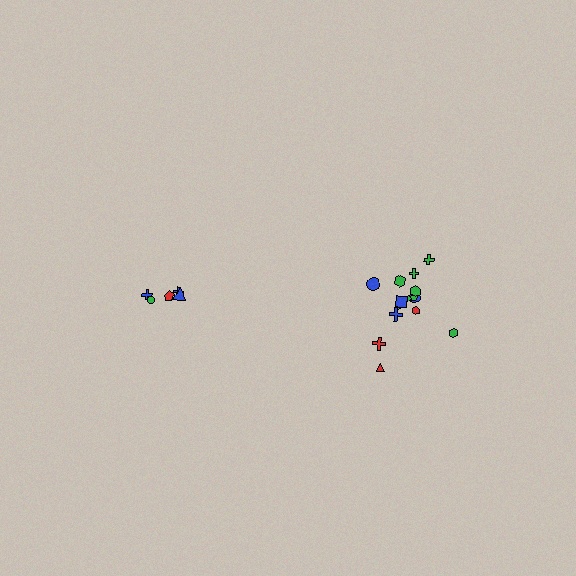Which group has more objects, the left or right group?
The right group.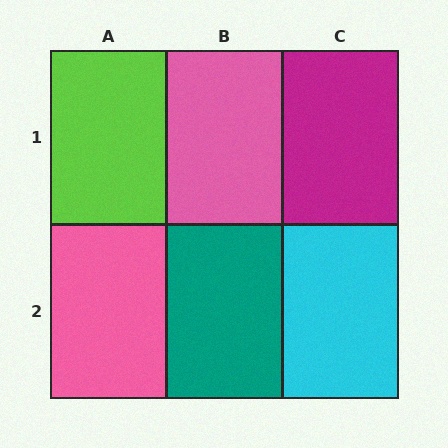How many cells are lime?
1 cell is lime.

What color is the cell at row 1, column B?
Pink.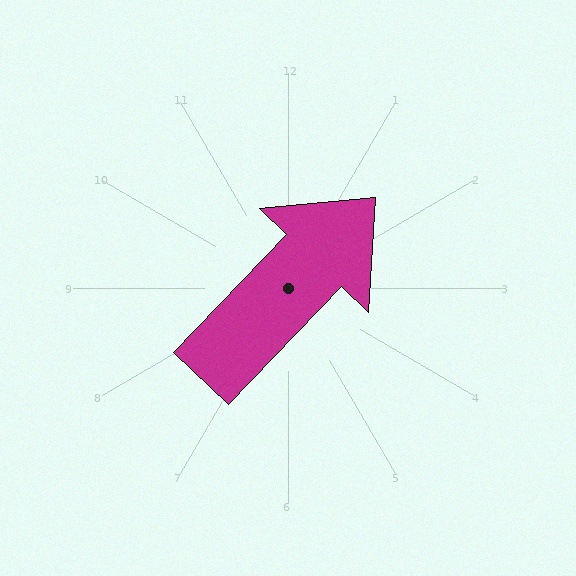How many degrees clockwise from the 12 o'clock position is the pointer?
Approximately 44 degrees.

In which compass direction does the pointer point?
Northeast.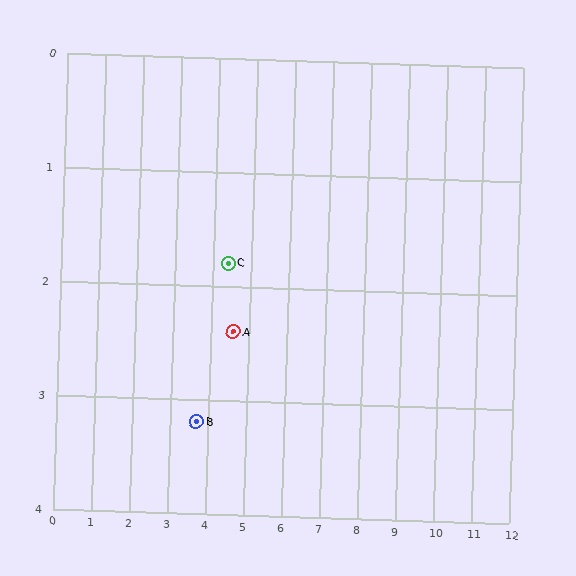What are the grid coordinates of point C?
Point C is at approximately (4.4, 1.8).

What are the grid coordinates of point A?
Point A is at approximately (4.6, 2.4).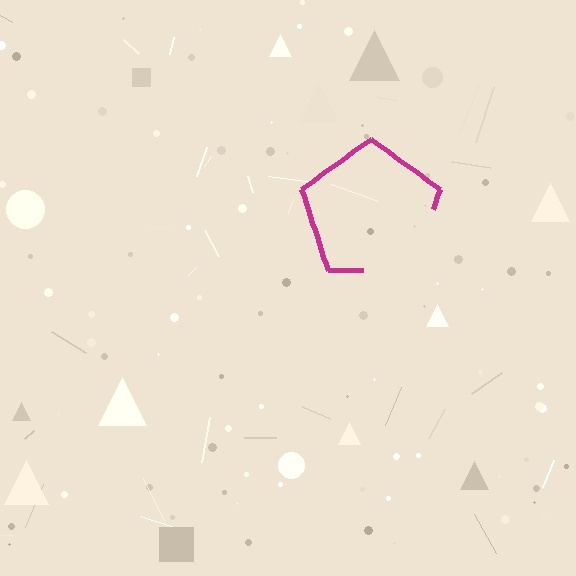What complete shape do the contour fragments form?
The contour fragments form a pentagon.